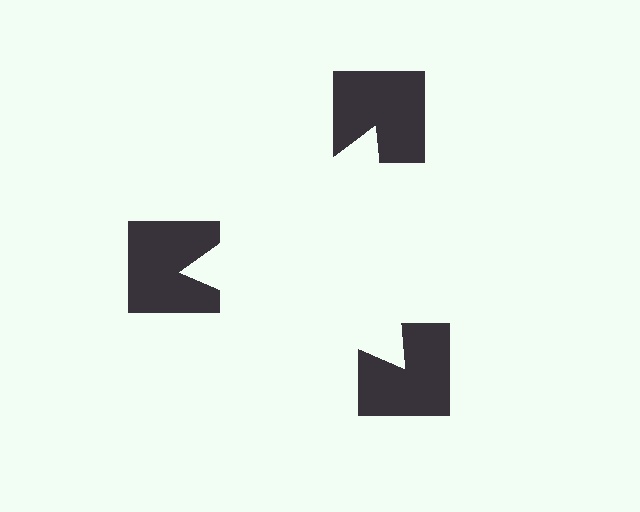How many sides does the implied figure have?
3 sides.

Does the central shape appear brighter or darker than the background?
It typically appears slightly brighter than the background, even though no actual brightness change is drawn.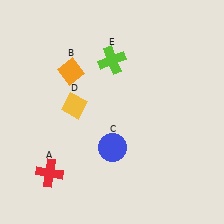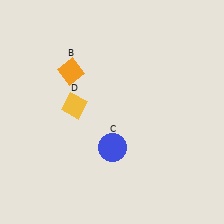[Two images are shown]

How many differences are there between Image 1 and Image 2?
There are 2 differences between the two images.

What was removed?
The red cross (A), the lime cross (E) were removed in Image 2.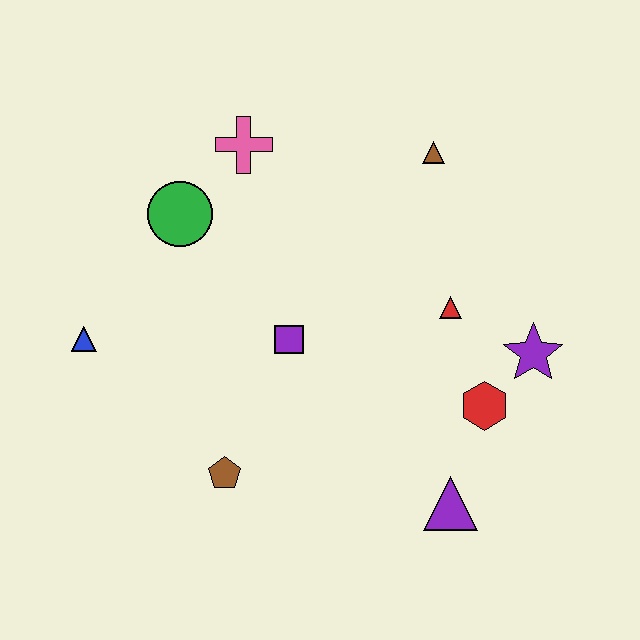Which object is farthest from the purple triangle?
The pink cross is farthest from the purple triangle.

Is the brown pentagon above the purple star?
No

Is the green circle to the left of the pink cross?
Yes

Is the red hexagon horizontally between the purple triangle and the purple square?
No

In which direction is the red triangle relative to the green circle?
The red triangle is to the right of the green circle.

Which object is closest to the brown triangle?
The red triangle is closest to the brown triangle.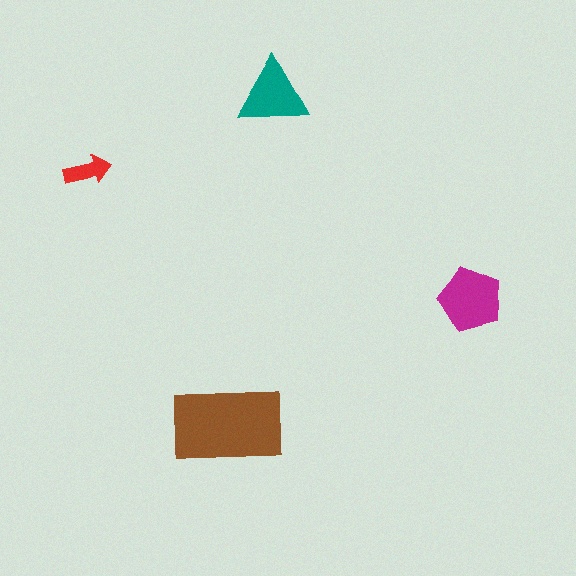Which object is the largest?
The brown rectangle.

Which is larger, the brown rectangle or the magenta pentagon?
The brown rectangle.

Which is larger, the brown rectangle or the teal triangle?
The brown rectangle.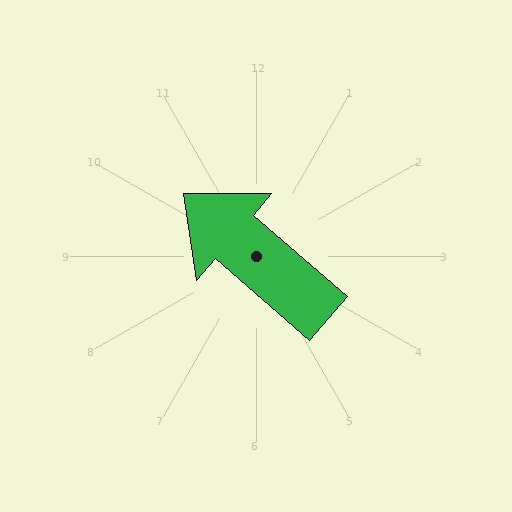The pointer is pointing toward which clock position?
Roughly 10 o'clock.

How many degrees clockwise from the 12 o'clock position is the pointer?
Approximately 311 degrees.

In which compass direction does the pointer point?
Northwest.